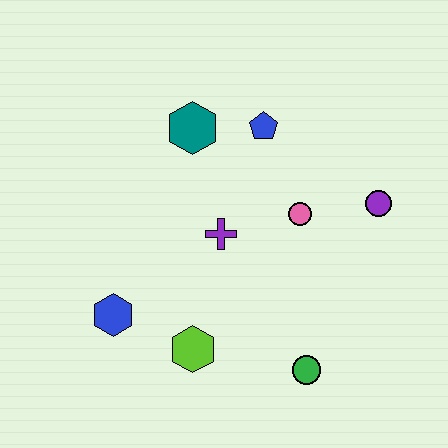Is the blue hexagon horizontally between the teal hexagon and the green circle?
No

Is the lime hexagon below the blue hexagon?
Yes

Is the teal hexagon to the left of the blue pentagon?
Yes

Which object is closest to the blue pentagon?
The teal hexagon is closest to the blue pentagon.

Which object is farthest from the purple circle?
The blue hexagon is farthest from the purple circle.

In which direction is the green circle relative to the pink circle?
The green circle is below the pink circle.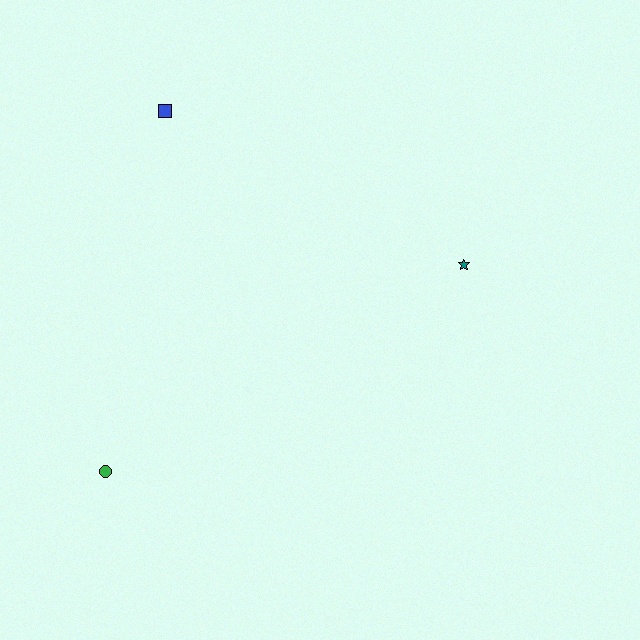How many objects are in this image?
There are 3 objects.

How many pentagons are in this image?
There are no pentagons.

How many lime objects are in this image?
There are no lime objects.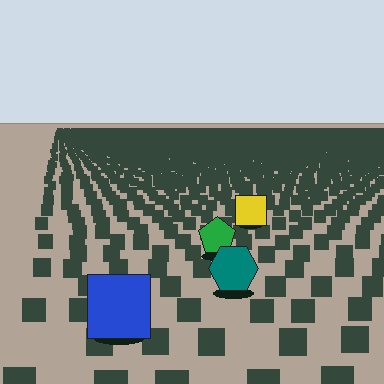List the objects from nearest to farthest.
From nearest to farthest: the blue square, the teal hexagon, the green pentagon, the yellow square.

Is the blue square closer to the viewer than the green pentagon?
Yes. The blue square is closer — you can tell from the texture gradient: the ground texture is coarser near it.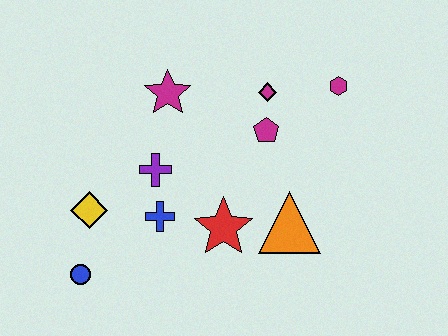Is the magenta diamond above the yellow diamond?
Yes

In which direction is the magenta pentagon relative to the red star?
The magenta pentagon is above the red star.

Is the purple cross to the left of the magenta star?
Yes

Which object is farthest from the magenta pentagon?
The blue circle is farthest from the magenta pentagon.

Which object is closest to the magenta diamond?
The magenta pentagon is closest to the magenta diamond.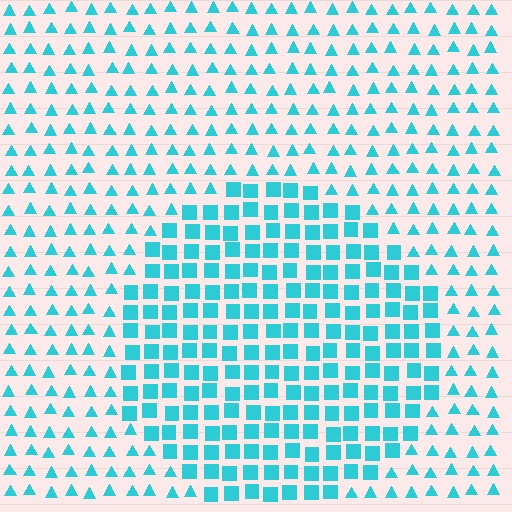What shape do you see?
I see a circle.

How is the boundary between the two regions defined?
The boundary is defined by a change in element shape: squares inside vs. triangles outside. All elements share the same color and spacing.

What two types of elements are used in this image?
The image uses squares inside the circle region and triangles outside it.